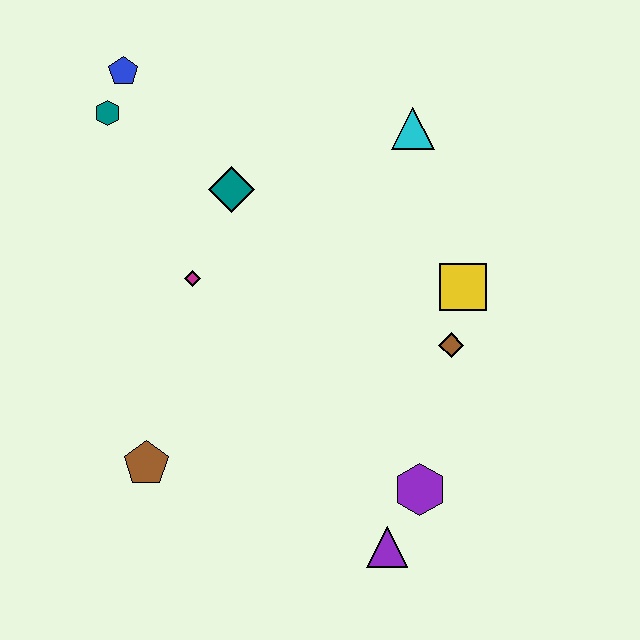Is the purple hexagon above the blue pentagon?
No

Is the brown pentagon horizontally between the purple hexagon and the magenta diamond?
No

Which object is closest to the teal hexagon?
The blue pentagon is closest to the teal hexagon.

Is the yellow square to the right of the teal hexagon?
Yes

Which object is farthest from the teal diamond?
The purple triangle is farthest from the teal diamond.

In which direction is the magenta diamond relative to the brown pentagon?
The magenta diamond is above the brown pentagon.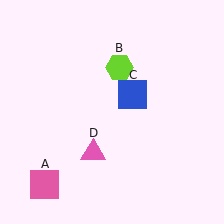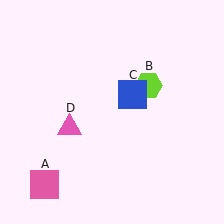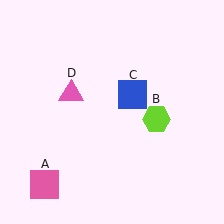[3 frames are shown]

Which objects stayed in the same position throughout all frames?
Pink square (object A) and blue square (object C) remained stationary.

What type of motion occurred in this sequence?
The lime hexagon (object B), pink triangle (object D) rotated clockwise around the center of the scene.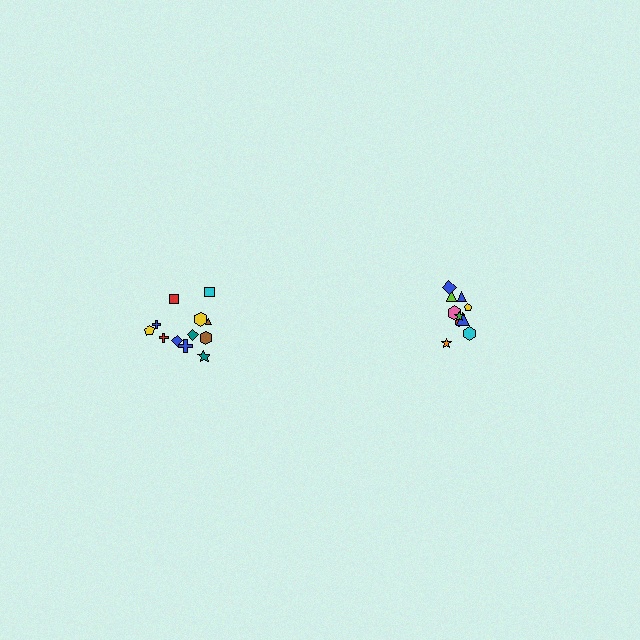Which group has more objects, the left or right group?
The left group.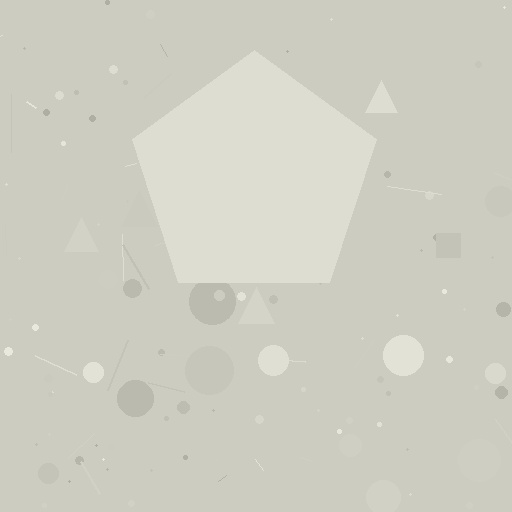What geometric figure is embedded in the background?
A pentagon is embedded in the background.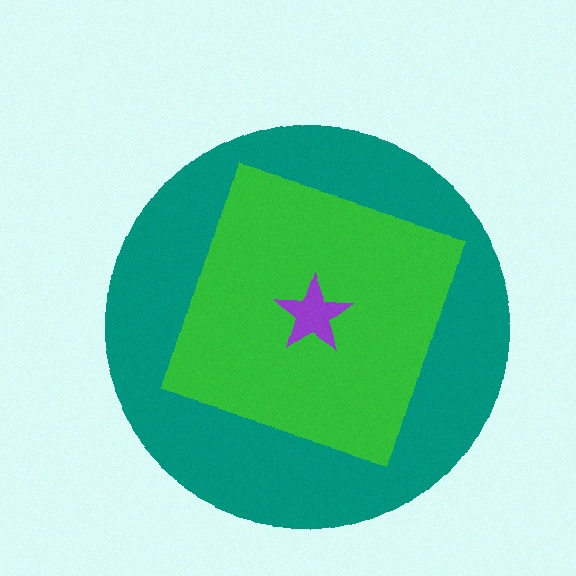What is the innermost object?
The purple star.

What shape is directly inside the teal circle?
The green diamond.